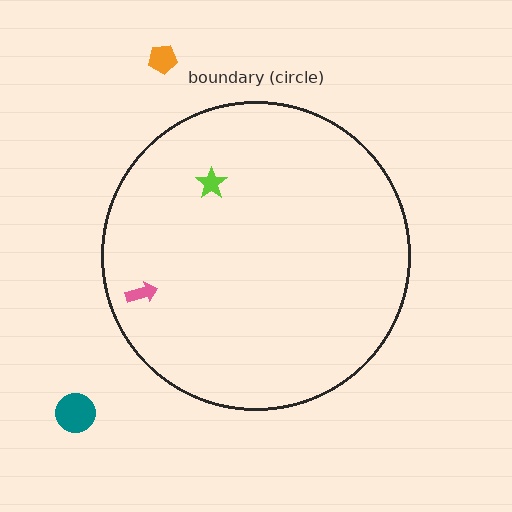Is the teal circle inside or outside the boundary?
Outside.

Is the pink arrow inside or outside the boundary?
Inside.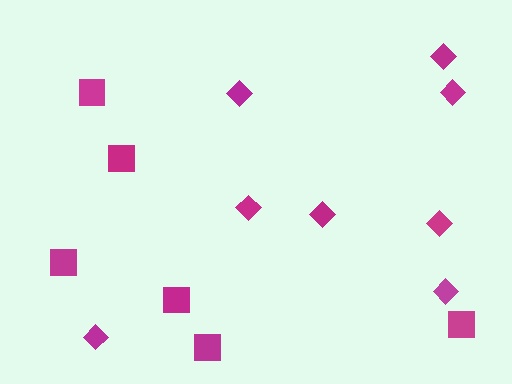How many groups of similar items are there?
There are 2 groups: one group of squares (6) and one group of diamonds (8).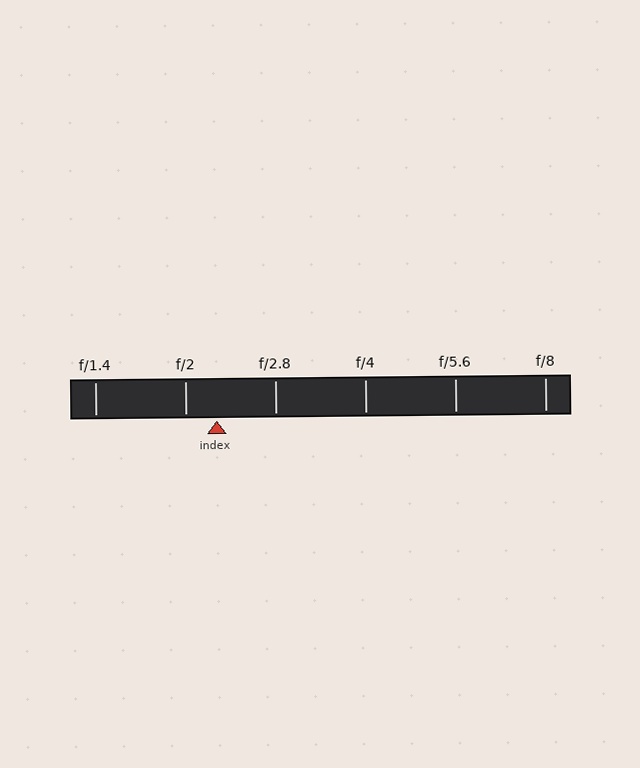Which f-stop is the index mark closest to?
The index mark is closest to f/2.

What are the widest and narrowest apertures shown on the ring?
The widest aperture shown is f/1.4 and the narrowest is f/8.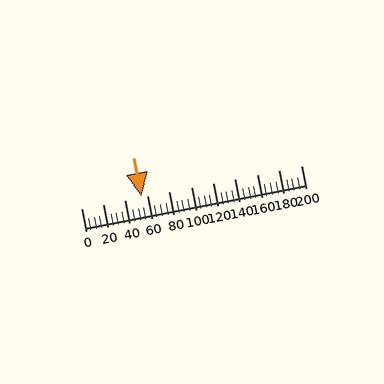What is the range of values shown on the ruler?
The ruler shows values from 0 to 200.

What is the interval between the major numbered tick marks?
The major tick marks are spaced 20 units apart.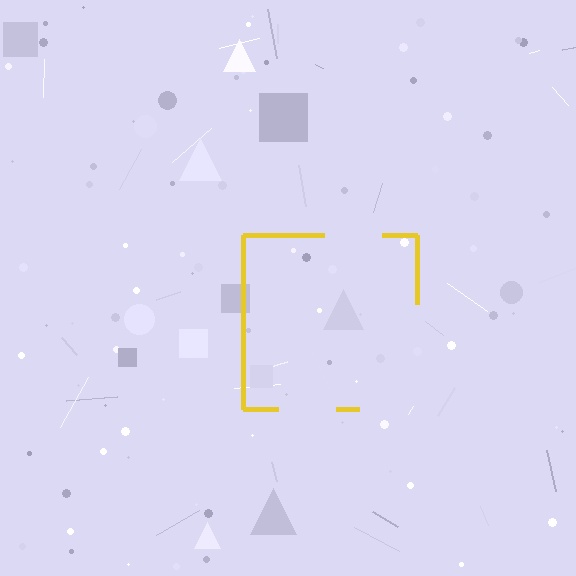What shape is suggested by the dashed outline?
The dashed outline suggests a square.